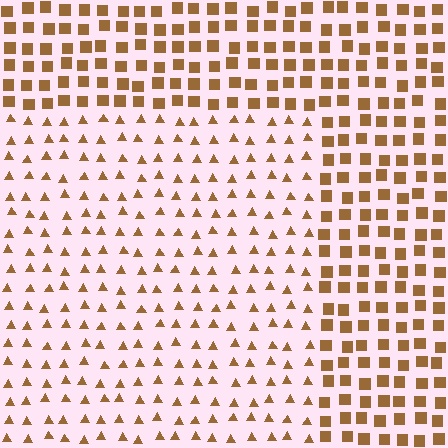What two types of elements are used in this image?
The image uses triangles inside the rectangle region and squares outside it.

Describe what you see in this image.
The image is filled with small brown elements arranged in a uniform grid. A rectangle-shaped region contains triangles, while the surrounding area contains squares. The boundary is defined purely by the change in element shape.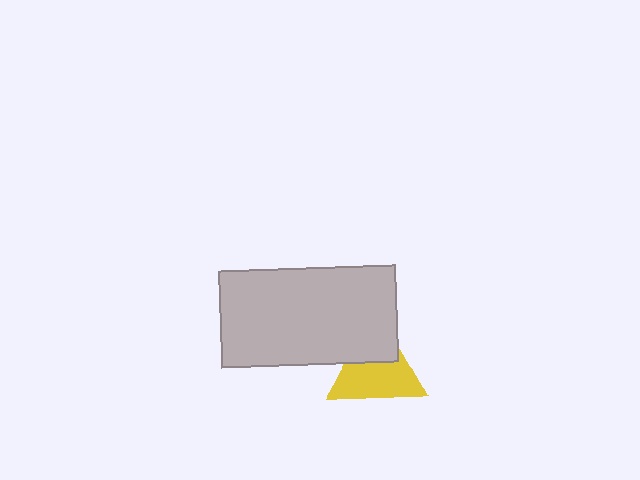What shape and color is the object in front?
The object in front is a light gray rectangle.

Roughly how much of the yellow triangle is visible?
About half of it is visible (roughly 62%).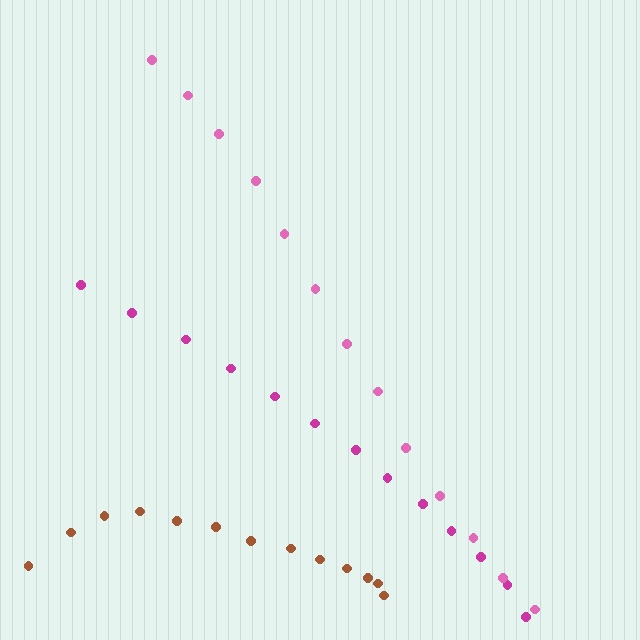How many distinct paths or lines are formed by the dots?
There are 3 distinct paths.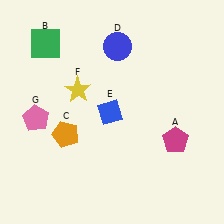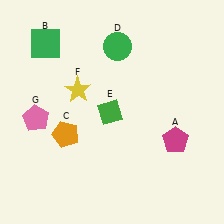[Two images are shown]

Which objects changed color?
D changed from blue to green. E changed from blue to green.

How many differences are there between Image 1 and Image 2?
There are 2 differences between the two images.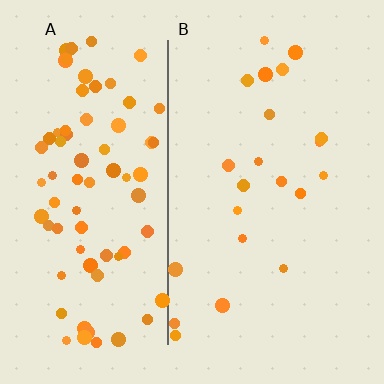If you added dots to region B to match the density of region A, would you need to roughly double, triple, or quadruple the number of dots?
Approximately quadruple.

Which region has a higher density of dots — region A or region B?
A (the left).